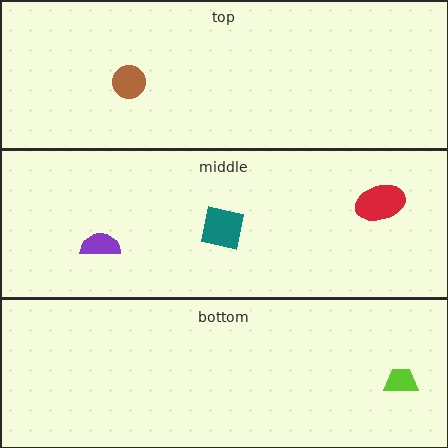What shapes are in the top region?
The brown circle.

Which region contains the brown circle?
The top region.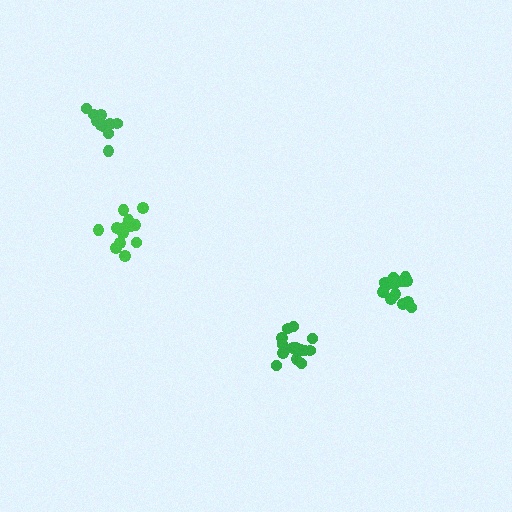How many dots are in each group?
Group 1: 15 dots, Group 2: 14 dots, Group 3: 13 dots, Group 4: 11 dots (53 total).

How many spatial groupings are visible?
There are 4 spatial groupings.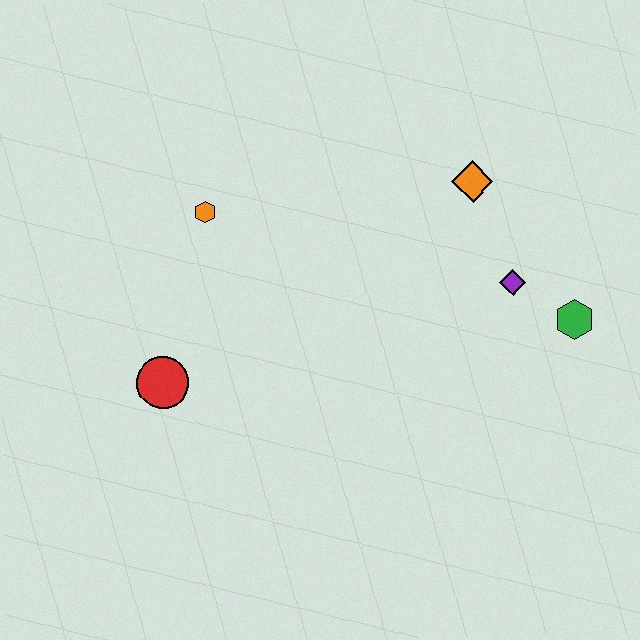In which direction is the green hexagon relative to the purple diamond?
The green hexagon is to the right of the purple diamond.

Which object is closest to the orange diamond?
The purple diamond is closest to the orange diamond.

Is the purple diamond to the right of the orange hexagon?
Yes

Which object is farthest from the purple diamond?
The red circle is farthest from the purple diamond.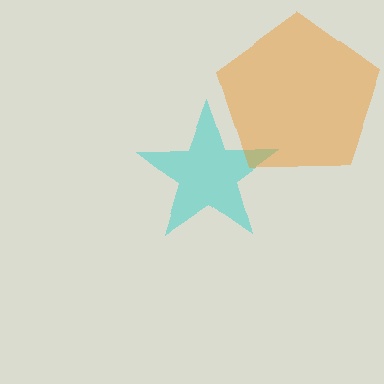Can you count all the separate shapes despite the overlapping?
Yes, there are 2 separate shapes.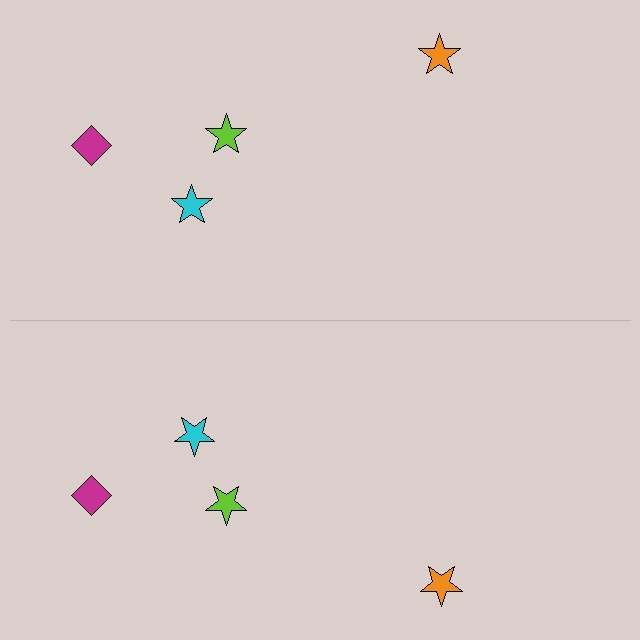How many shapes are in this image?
There are 8 shapes in this image.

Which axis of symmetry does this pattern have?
The pattern has a horizontal axis of symmetry running through the center of the image.